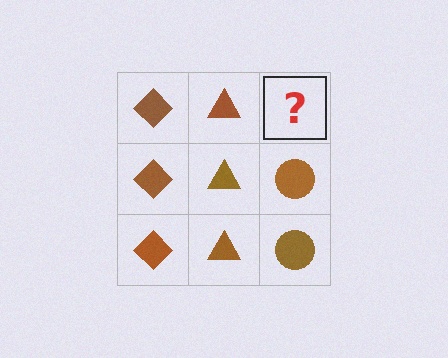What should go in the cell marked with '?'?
The missing cell should contain a brown circle.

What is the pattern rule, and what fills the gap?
The rule is that each column has a consistent shape. The gap should be filled with a brown circle.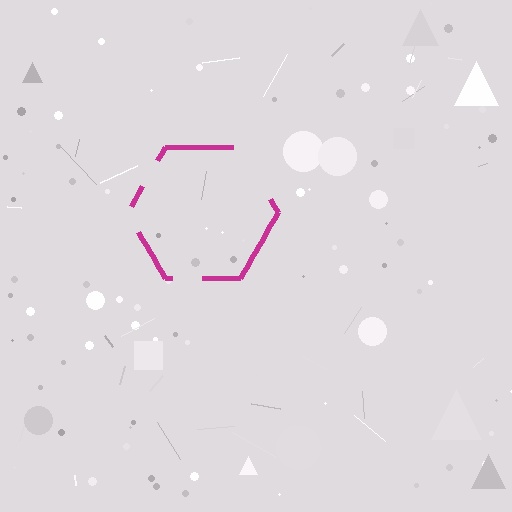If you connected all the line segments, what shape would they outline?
They would outline a hexagon.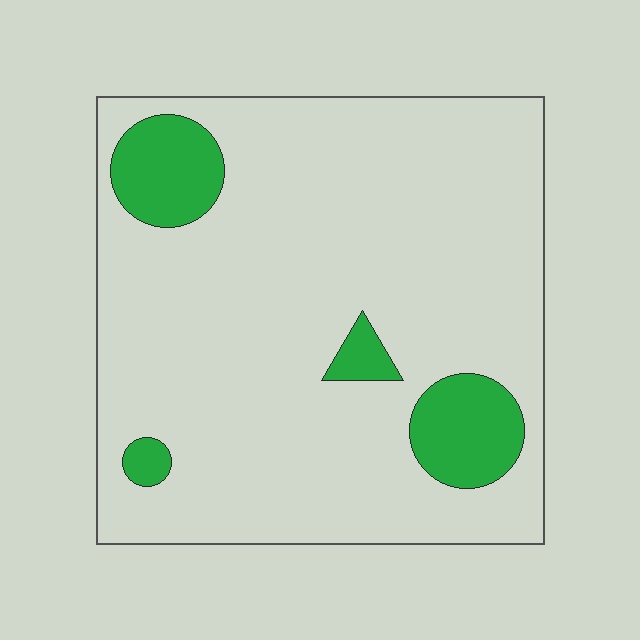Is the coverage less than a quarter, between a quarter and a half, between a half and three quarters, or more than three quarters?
Less than a quarter.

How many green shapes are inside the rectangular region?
4.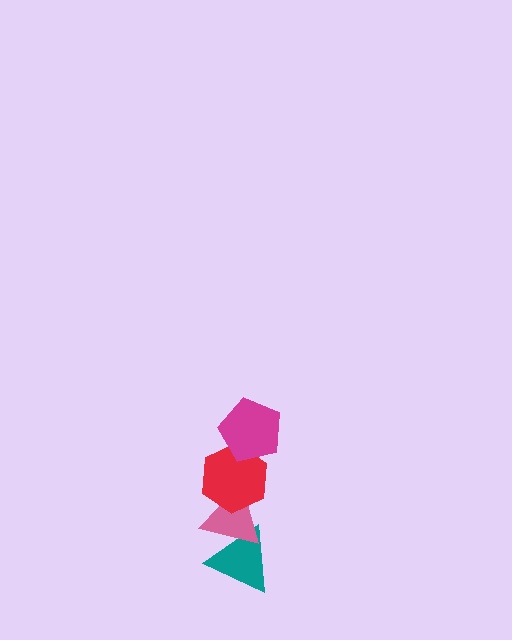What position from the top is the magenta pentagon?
The magenta pentagon is 1st from the top.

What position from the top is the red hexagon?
The red hexagon is 2nd from the top.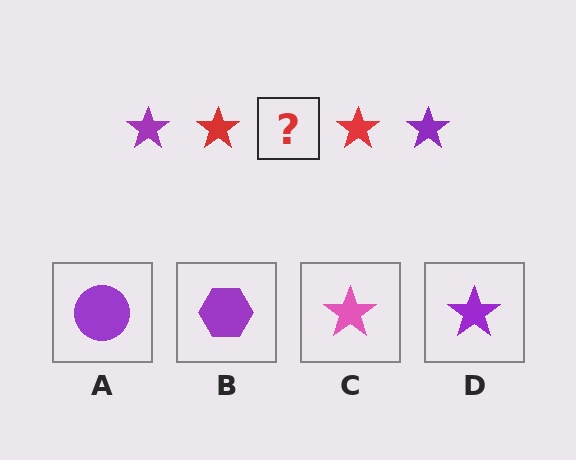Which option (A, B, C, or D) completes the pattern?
D.